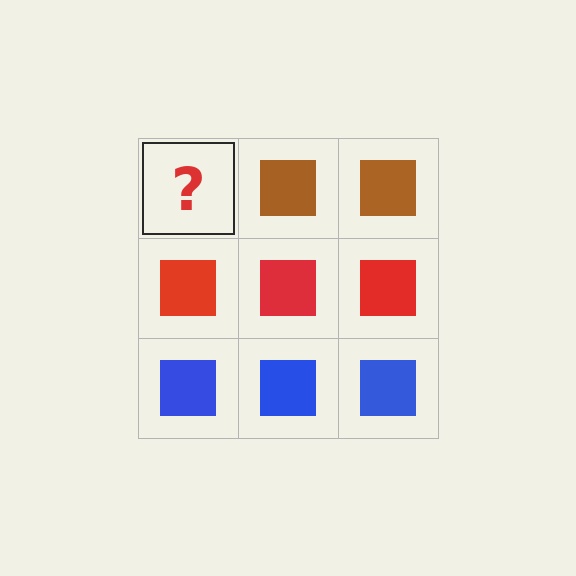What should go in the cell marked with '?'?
The missing cell should contain a brown square.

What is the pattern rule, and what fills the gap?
The rule is that each row has a consistent color. The gap should be filled with a brown square.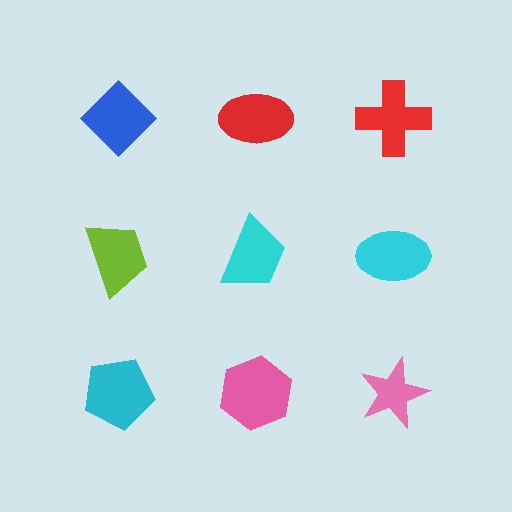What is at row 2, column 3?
A cyan ellipse.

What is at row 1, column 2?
A red ellipse.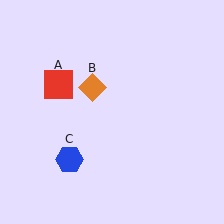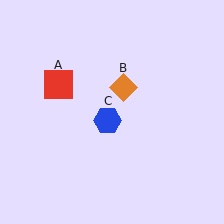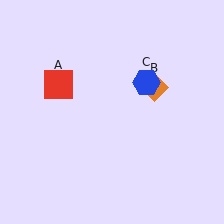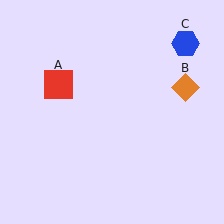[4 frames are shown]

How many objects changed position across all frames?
2 objects changed position: orange diamond (object B), blue hexagon (object C).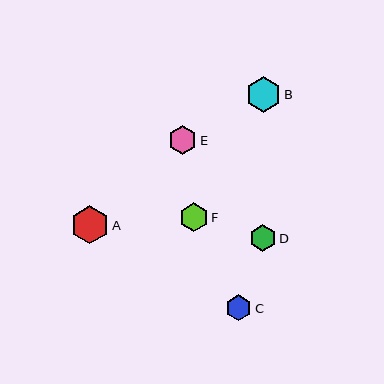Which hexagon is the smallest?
Hexagon C is the smallest with a size of approximately 26 pixels.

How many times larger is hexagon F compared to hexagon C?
Hexagon F is approximately 1.1 times the size of hexagon C.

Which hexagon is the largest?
Hexagon A is the largest with a size of approximately 38 pixels.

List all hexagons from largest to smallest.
From largest to smallest: A, B, F, E, D, C.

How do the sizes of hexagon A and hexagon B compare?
Hexagon A and hexagon B are approximately the same size.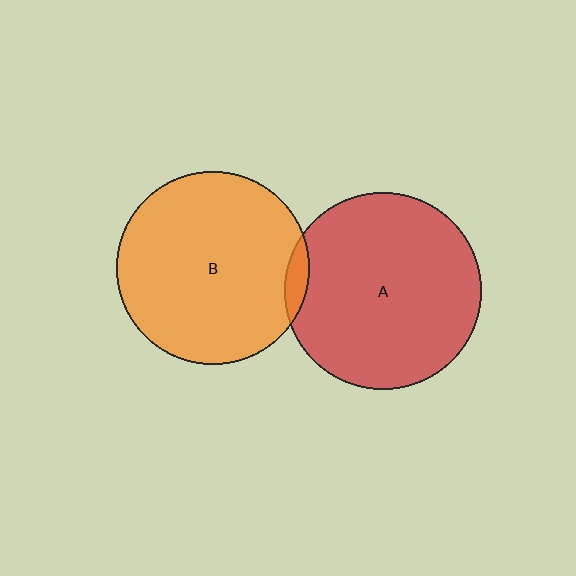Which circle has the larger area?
Circle A (red).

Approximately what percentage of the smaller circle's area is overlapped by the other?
Approximately 5%.